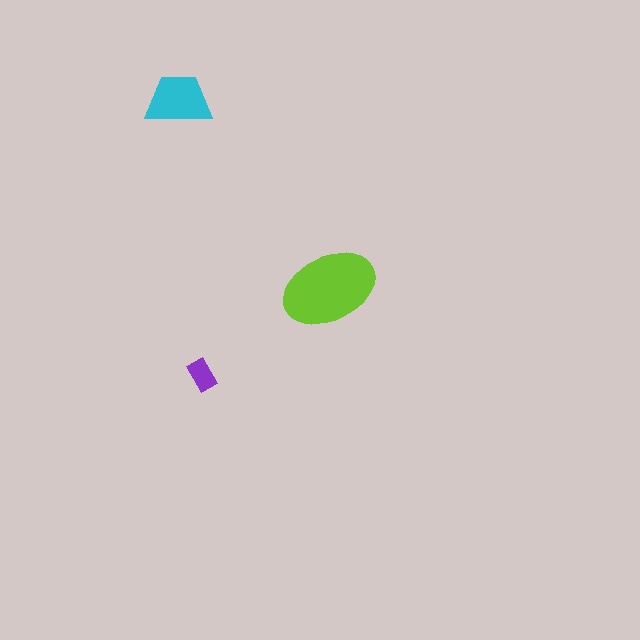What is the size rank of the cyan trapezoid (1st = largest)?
2nd.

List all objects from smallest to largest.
The purple rectangle, the cyan trapezoid, the lime ellipse.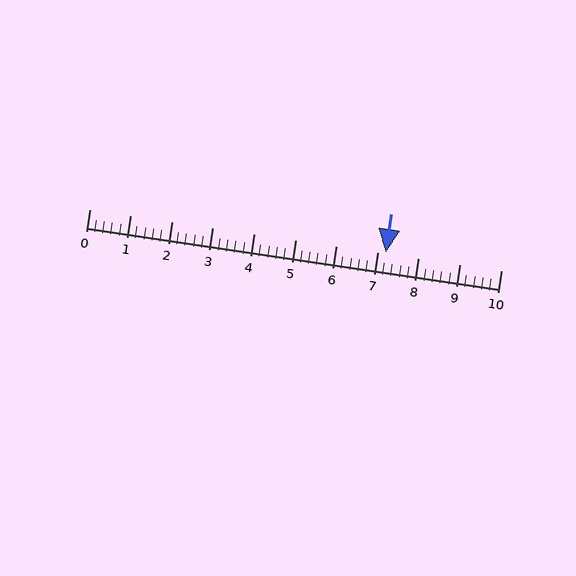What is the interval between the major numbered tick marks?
The major tick marks are spaced 1 units apart.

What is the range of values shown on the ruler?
The ruler shows values from 0 to 10.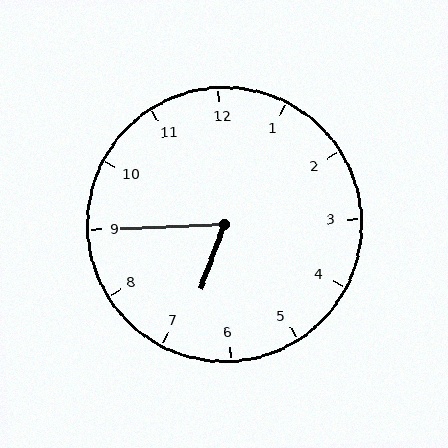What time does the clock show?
6:45.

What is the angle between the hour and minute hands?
Approximately 68 degrees.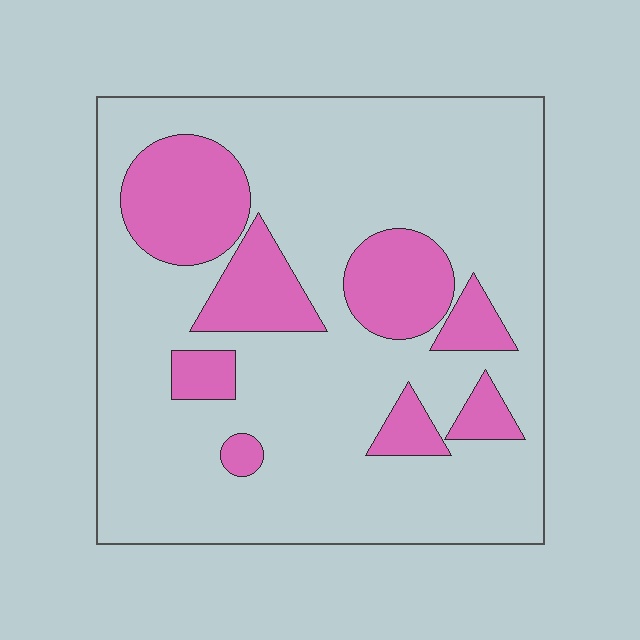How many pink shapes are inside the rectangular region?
8.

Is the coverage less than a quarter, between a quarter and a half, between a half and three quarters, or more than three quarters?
Less than a quarter.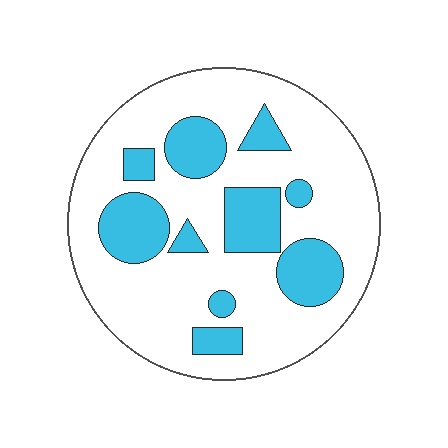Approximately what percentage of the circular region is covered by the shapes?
Approximately 25%.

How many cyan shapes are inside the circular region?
10.